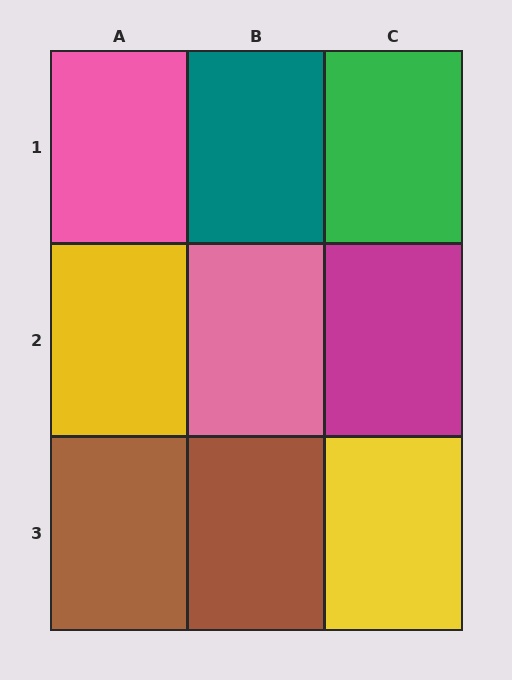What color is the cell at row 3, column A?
Brown.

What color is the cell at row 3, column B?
Brown.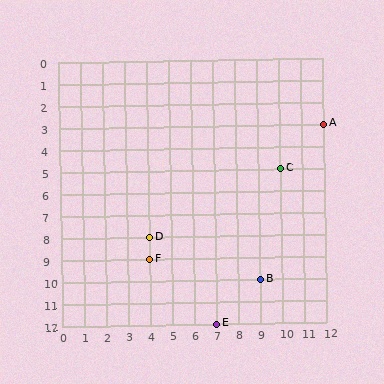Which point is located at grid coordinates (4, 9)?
Point F is at (4, 9).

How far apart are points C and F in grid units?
Points C and F are 6 columns and 4 rows apart (about 7.2 grid units diagonally).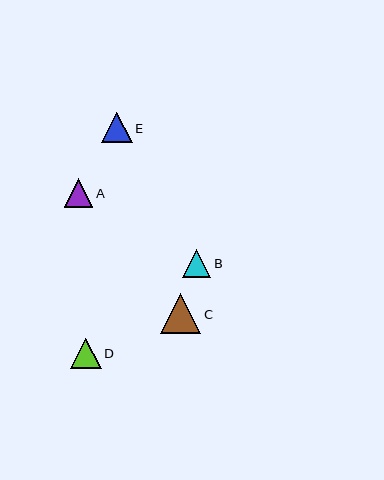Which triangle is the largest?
Triangle C is the largest with a size of approximately 40 pixels.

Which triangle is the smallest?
Triangle B is the smallest with a size of approximately 28 pixels.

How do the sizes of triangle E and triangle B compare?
Triangle E and triangle B are approximately the same size.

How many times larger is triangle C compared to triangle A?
Triangle C is approximately 1.4 times the size of triangle A.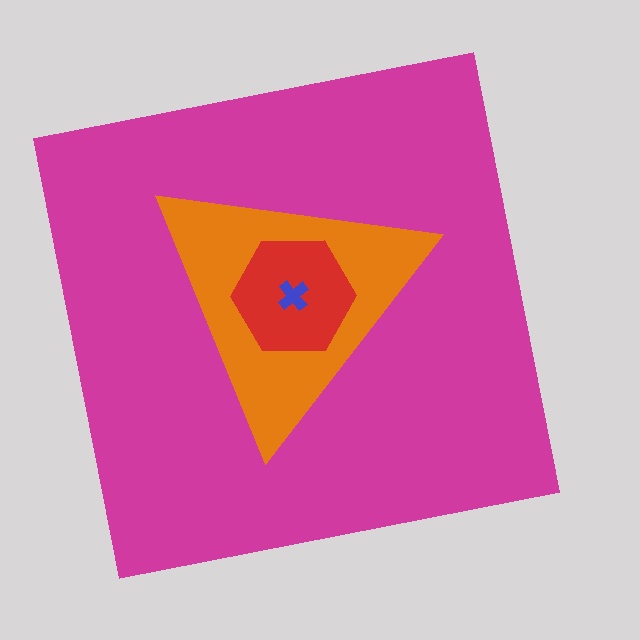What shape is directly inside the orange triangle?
The red hexagon.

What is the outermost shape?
The magenta square.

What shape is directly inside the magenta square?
The orange triangle.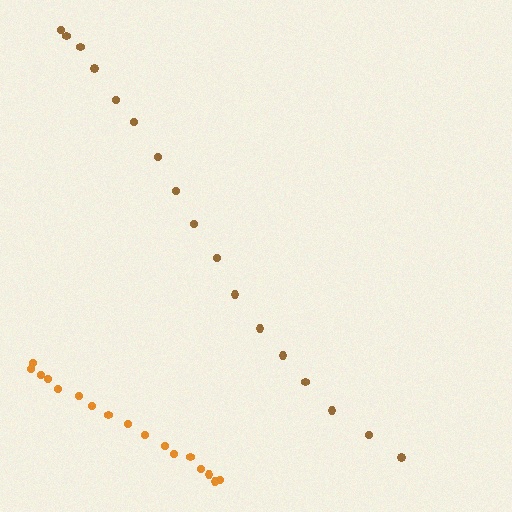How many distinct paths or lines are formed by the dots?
There are 2 distinct paths.